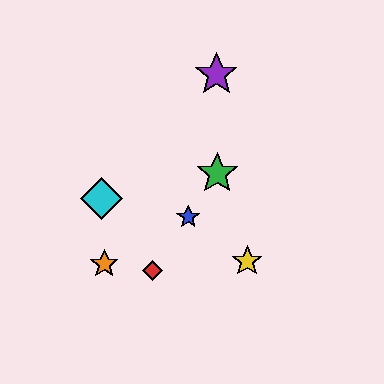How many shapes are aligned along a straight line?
3 shapes (the red diamond, the blue star, the green star) are aligned along a straight line.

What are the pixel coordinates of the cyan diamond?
The cyan diamond is at (102, 199).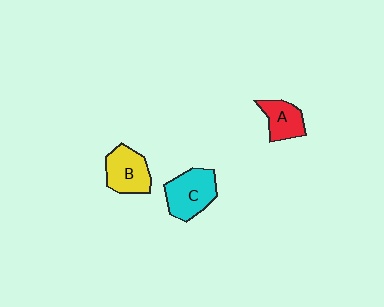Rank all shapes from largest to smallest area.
From largest to smallest: C (cyan), B (yellow), A (red).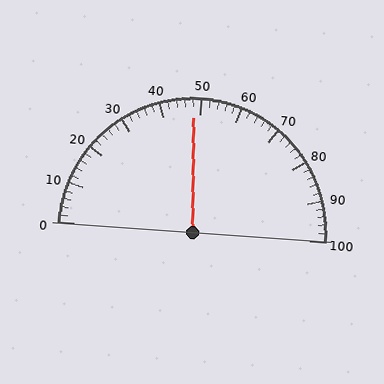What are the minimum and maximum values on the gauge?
The gauge ranges from 0 to 100.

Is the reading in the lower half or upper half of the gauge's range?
The reading is in the lower half of the range (0 to 100).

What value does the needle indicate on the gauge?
The needle indicates approximately 48.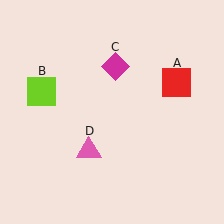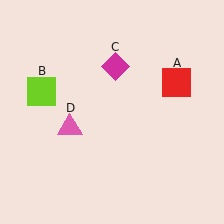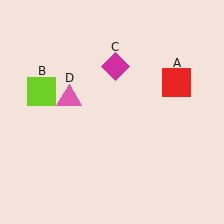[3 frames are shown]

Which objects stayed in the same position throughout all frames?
Red square (object A) and lime square (object B) and magenta diamond (object C) remained stationary.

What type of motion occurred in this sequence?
The pink triangle (object D) rotated clockwise around the center of the scene.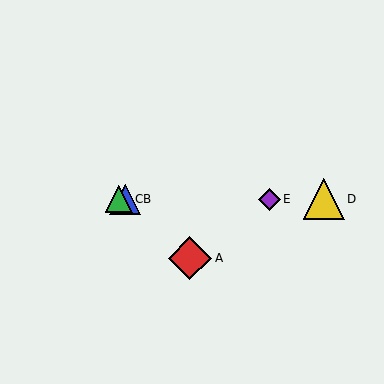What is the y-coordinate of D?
Object D is at y≈199.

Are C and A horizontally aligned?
No, C is at y≈199 and A is at y≈258.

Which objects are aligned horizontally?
Objects B, C, D, E are aligned horizontally.